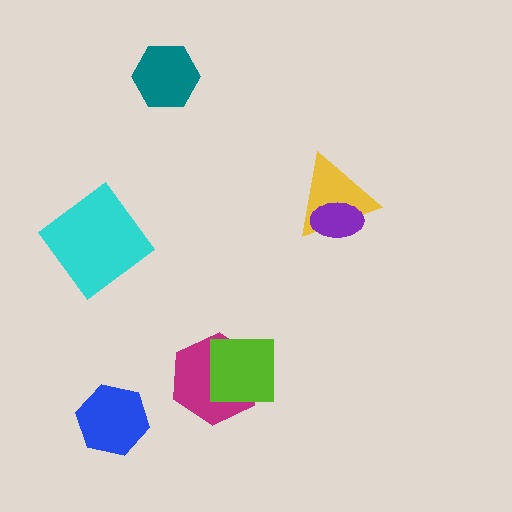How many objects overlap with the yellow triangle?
1 object overlaps with the yellow triangle.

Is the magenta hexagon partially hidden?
Yes, it is partially covered by another shape.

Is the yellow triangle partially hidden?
Yes, it is partially covered by another shape.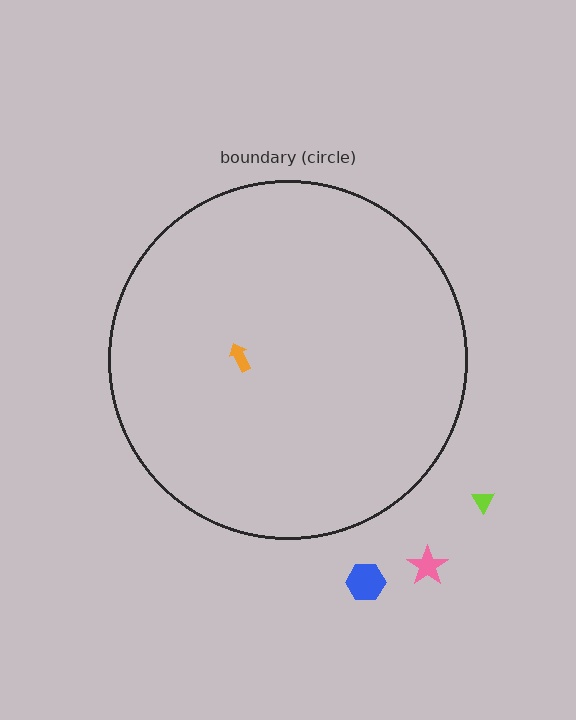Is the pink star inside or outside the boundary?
Outside.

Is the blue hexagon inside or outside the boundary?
Outside.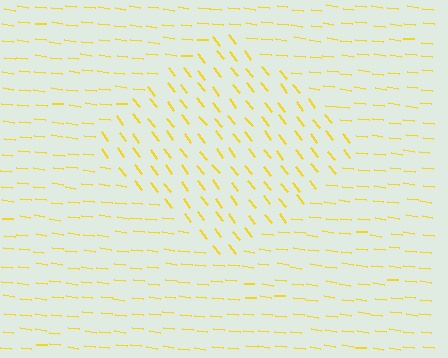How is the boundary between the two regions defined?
The boundary is defined purely by a change in line orientation (approximately 45 degrees difference). All lines are the same color and thickness.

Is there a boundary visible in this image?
Yes, there is a texture boundary formed by a change in line orientation.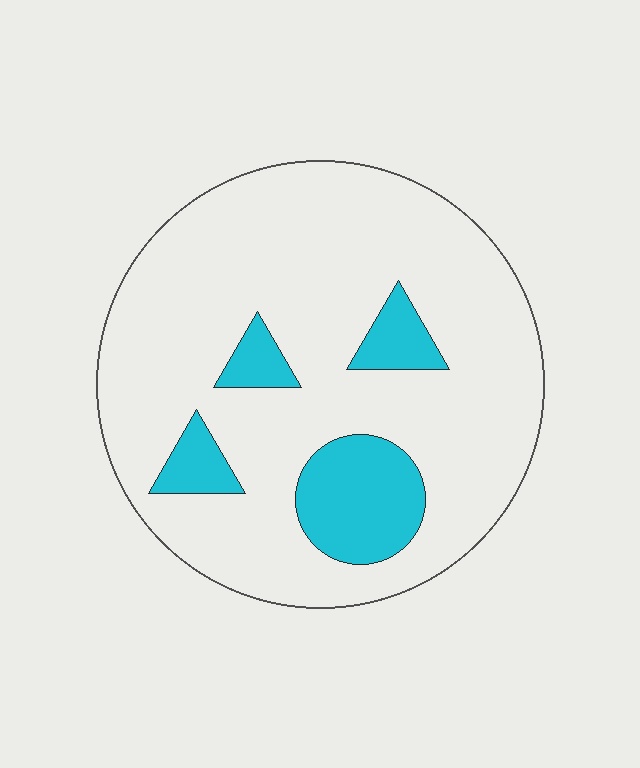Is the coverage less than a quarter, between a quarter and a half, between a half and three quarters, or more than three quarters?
Less than a quarter.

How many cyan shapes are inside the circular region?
4.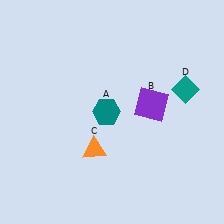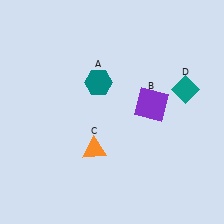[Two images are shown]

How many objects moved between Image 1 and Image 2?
1 object moved between the two images.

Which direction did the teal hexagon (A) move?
The teal hexagon (A) moved up.